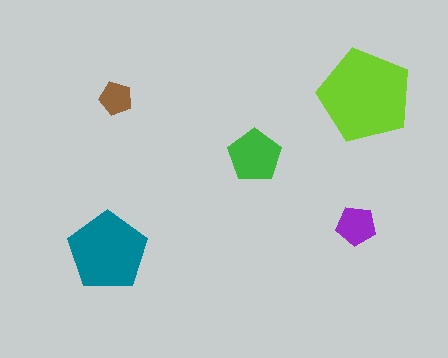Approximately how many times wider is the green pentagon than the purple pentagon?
About 1.5 times wider.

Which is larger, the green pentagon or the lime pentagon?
The lime one.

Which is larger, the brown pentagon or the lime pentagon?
The lime one.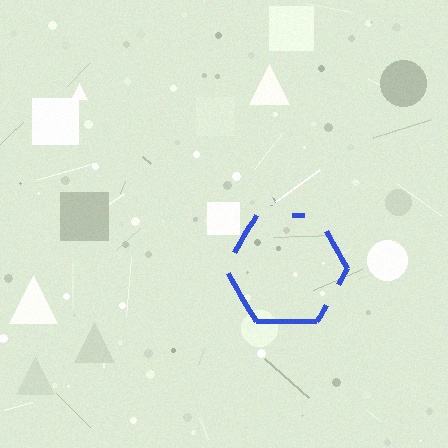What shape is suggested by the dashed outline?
The dashed outline suggests a hexagon.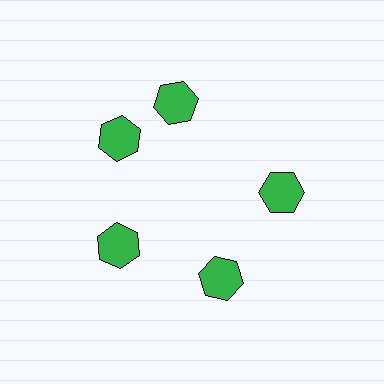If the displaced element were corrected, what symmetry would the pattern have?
It would have 5-fold rotational symmetry — the pattern would map onto itself every 72 degrees.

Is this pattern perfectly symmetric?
No. The 5 green hexagons are arranged in a ring, but one element near the 1 o'clock position is rotated out of alignment along the ring, breaking the 5-fold rotational symmetry.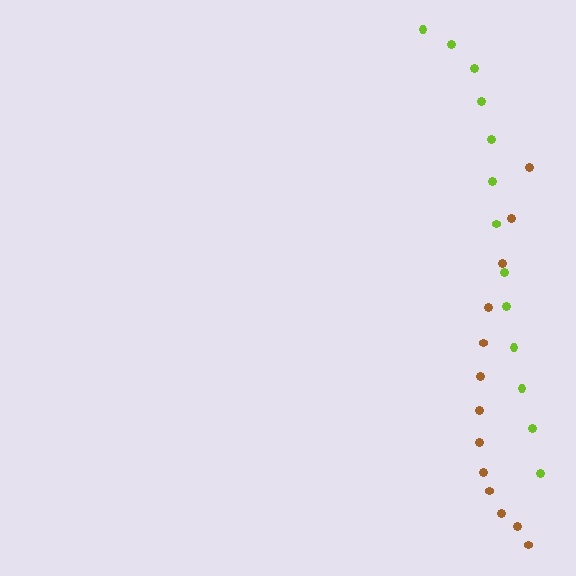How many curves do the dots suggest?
There are 2 distinct paths.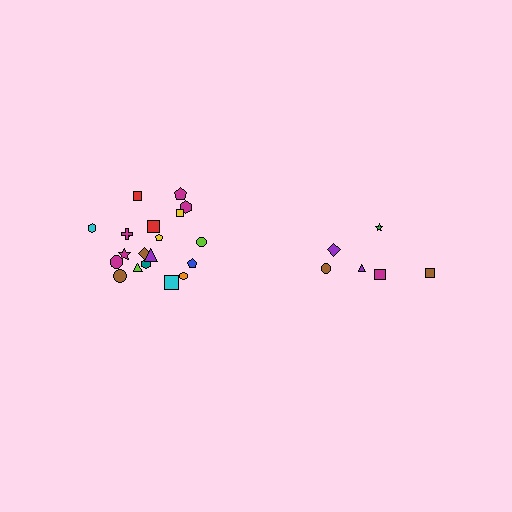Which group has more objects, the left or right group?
The left group.